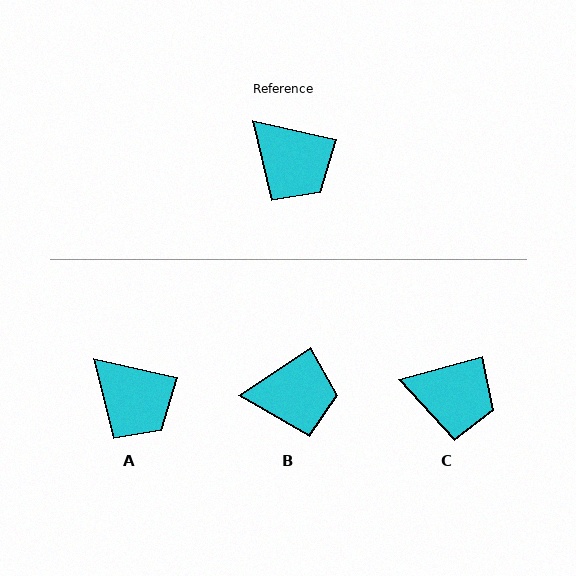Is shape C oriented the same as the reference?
No, it is off by about 28 degrees.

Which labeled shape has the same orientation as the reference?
A.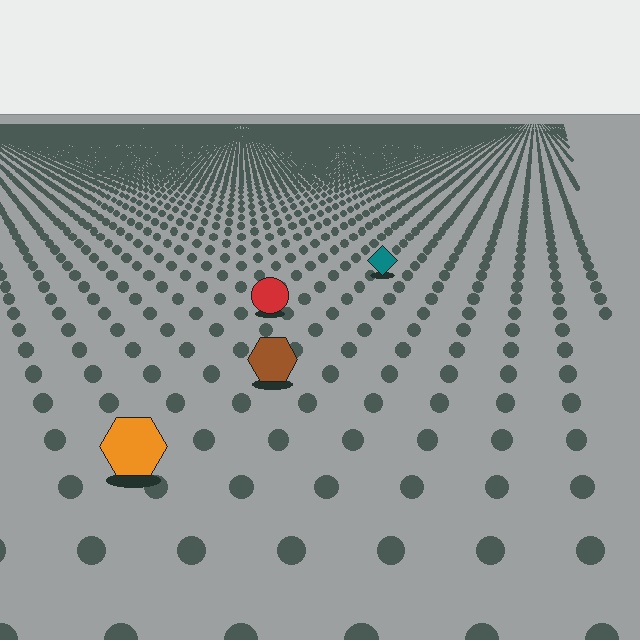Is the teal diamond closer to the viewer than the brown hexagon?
No. The brown hexagon is closer — you can tell from the texture gradient: the ground texture is coarser near it.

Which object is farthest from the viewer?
The teal diamond is farthest from the viewer. It appears smaller and the ground texture around it is denser.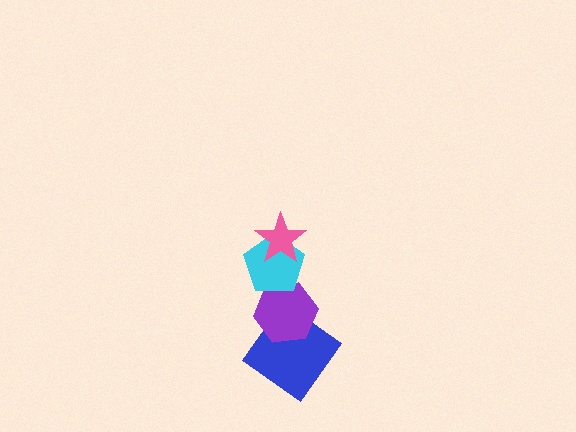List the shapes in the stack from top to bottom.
From top to bottom: the pink star, the cyan pentagon, the purple hexagon, the blue diamond.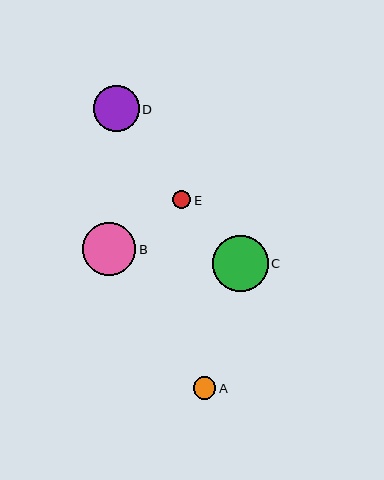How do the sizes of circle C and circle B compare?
Circle C and circle B are approximately the same size.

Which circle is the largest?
Circle C is the largest with a size of approximately 56 pixels.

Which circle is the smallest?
Circle E is the smallest with a size of approximately 18 pixels.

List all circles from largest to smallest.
From largest to smallest: C, B, D, A, E.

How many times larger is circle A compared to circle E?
Circle A is approximately 1.2 times the size of circle E.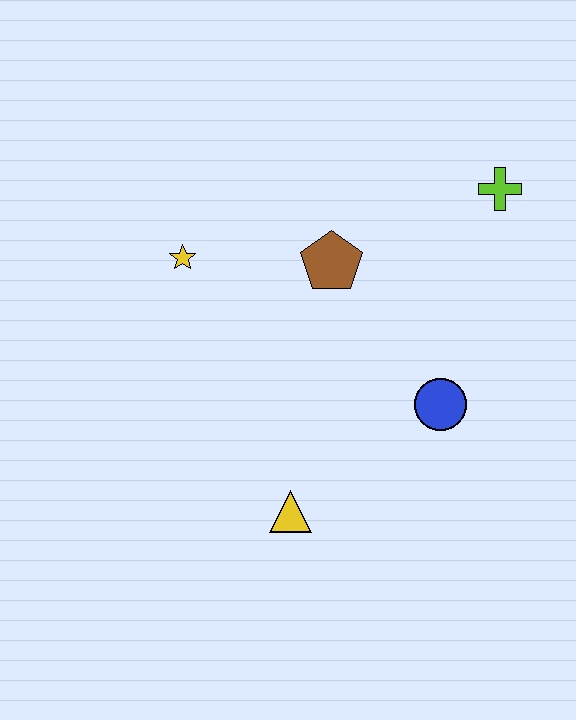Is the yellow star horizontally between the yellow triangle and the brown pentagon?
No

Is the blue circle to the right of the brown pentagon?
Yes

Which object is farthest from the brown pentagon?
The yellow triangle is farthest from the brown pentagon.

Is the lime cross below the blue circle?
No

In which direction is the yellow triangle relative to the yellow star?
The yellow triangle is below the yellow star.